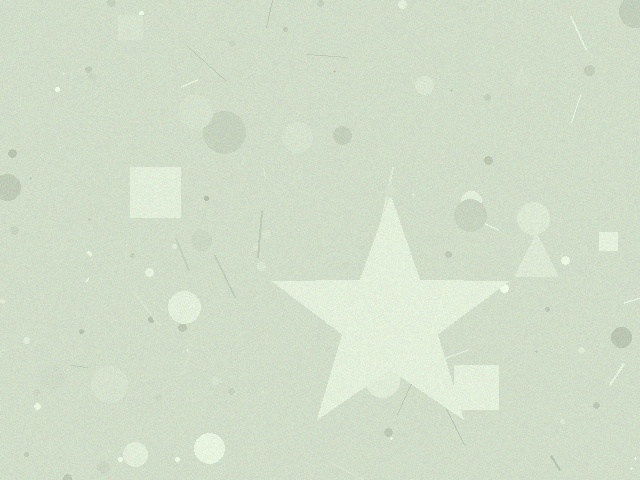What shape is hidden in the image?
A star is hidden in the image.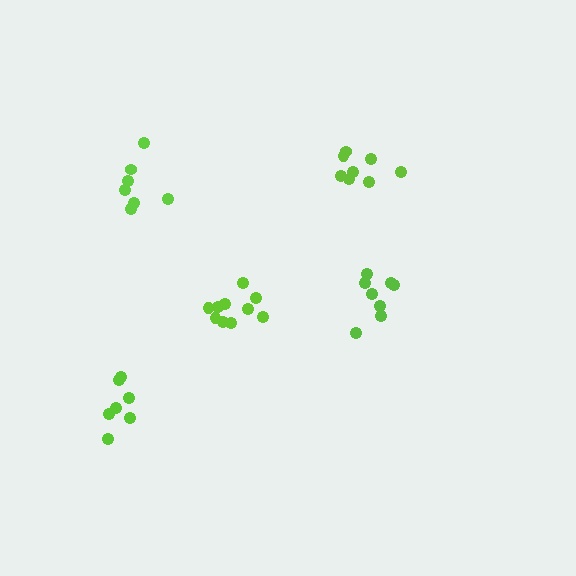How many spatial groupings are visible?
There are 5 spatial groupings.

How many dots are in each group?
Group 1: 8 dots, Group 2: 8 dots, Group 3: 7 dots, Group 4: 7 dots, Group 5: 10 dots (40 total).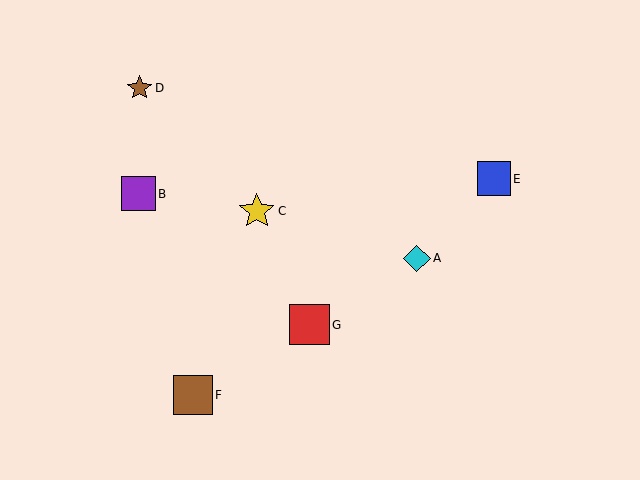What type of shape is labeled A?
Shape A is a cyan diamond.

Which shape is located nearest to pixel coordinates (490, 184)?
The blue square (labeled E) at (494, 179) is nearest to that location.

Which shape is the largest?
The red square (labeled G) is the largest.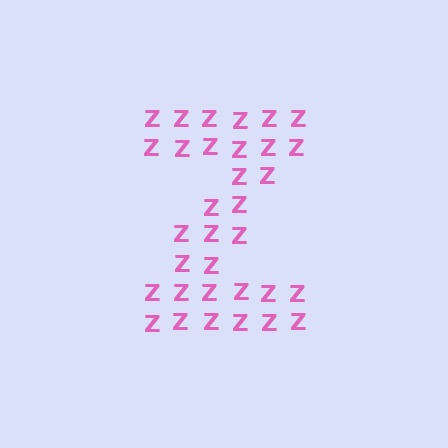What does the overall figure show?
The overall figure shows the letter Z.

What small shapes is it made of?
It is made of small letter Z's.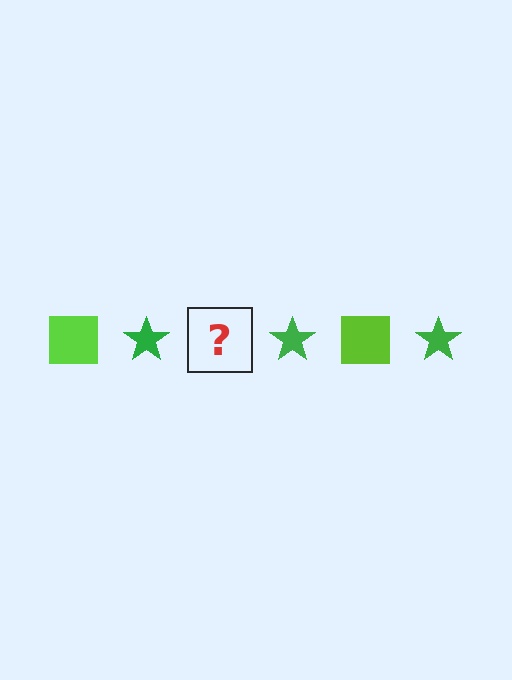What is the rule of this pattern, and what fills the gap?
The rule is that the pattern alternates between lime square and green star. The gap should be filled with a lime square.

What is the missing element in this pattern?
The missing element is a lime square.